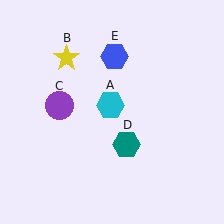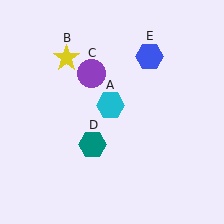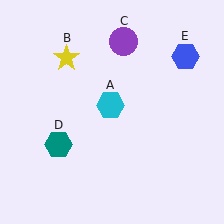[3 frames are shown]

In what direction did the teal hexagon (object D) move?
The teal hexagon (object D) moved left.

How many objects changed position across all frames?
3 objects changed position: purple circle (object C), teal hexagon (object D), blue hexagon (object E).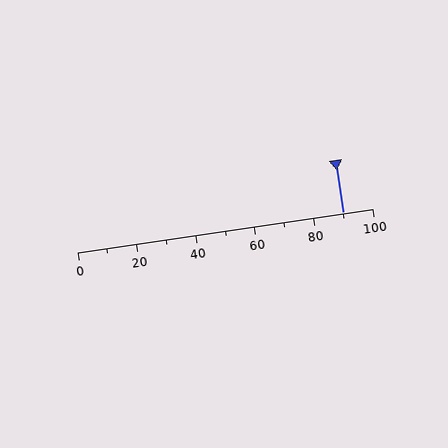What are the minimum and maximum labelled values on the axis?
The axis runs from 0 to 100.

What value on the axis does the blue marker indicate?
The marker indicates approximately 90.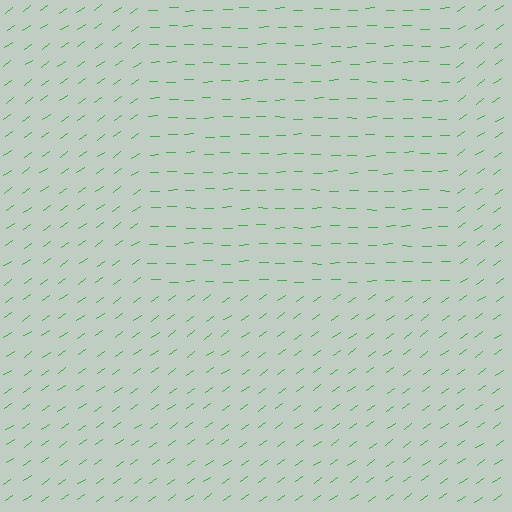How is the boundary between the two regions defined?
The boundary is defined purely by a change in line orientation (approximately 34 degrees difference). All lines are the same color and thickness.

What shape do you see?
I see a rectangle.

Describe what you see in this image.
The image is filled with small green line segments. A rectangle region in the image has lines oriented differently from the surrounding lines, creating a visible texture boundary.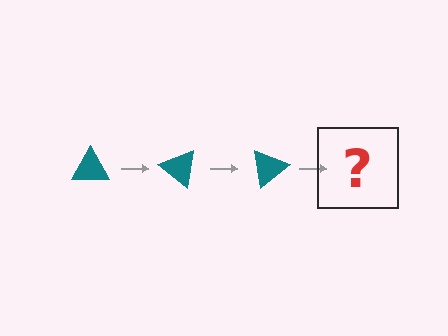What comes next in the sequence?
The next element should be a teal triangle rotated 120 degrees.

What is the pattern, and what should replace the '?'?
The pattern is that the triangle rotates 40 degrees each step. The '?' should be a teal triangle rotated 120 degrees.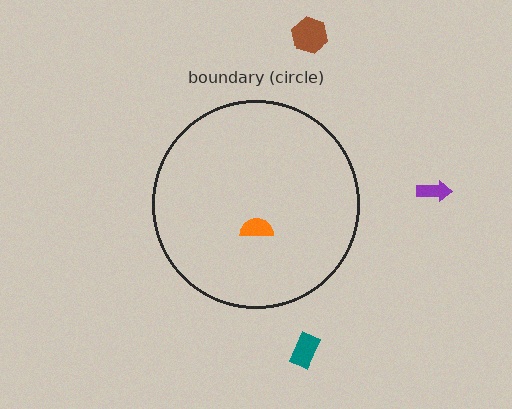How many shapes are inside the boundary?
1 inside, 3 outside.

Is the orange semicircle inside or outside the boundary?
Inside.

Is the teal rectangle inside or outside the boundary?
Outside.